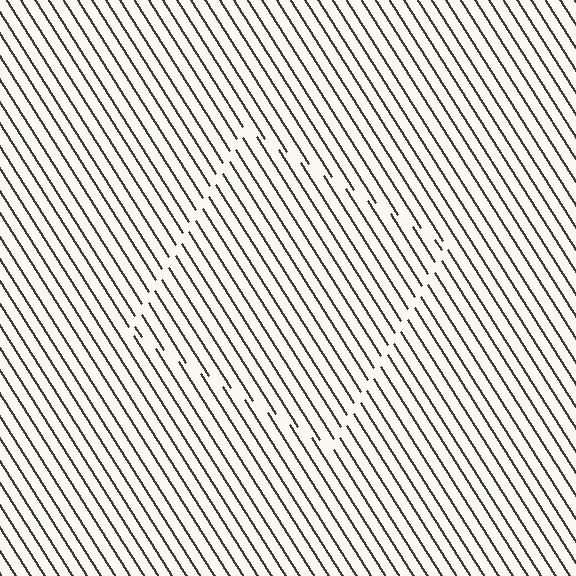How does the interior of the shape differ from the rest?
The interior of the shape contains the same grating, shifted by half a period — the contour is defined by the phase discontinuity where line-ends from the inner and outer gratings abut.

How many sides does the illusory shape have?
4 sides — the line-ends trace a square.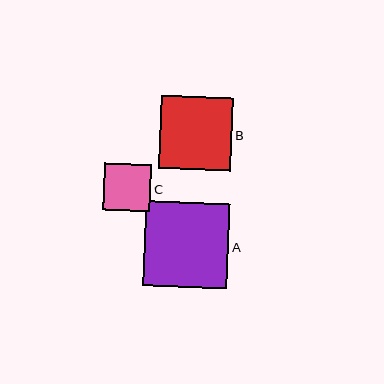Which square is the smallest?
Square C is the smallest with a size of approximately 47 pixels.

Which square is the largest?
Square A is the largest with a size of approximately 85 pixels.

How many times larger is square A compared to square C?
Square A is approximately 1.8 times the size of square C.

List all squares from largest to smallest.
From largest to smallest: A, B, C.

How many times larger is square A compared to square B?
Square A is approximately 1.2 times the size of square B.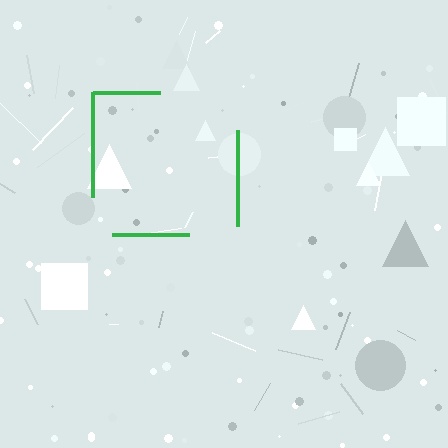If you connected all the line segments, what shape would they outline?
They would outline a square.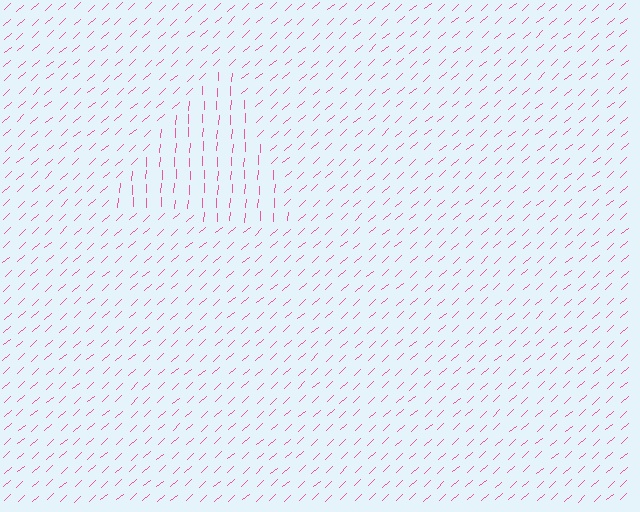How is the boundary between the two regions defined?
The boundary is defined purely by a change in line orientation (approximately 45 degrees difference). All lines are the same color and thickness.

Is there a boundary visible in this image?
Yes, there is a texture boundary formed by a change in line orientation.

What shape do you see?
I see a triangle.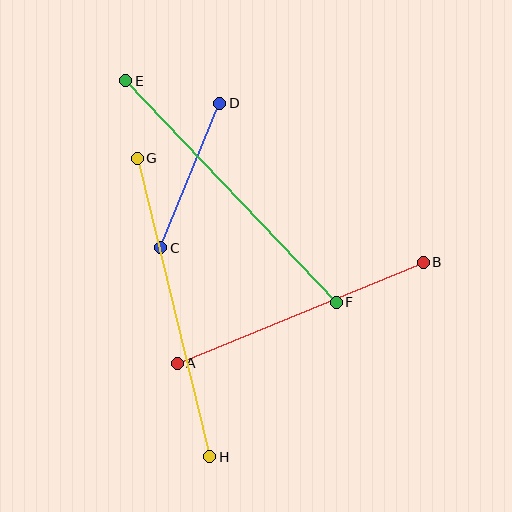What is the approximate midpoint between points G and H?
The midpoint is at approximately (174, 307) pixels.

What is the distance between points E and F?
The distance is approximately 306 pixels.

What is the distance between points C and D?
The distance is approximately 156 pixels.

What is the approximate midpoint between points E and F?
The midpoint is at approximately (231, 192) pixels.